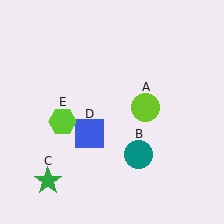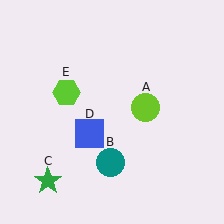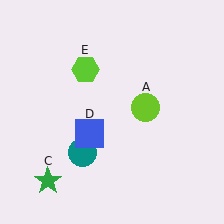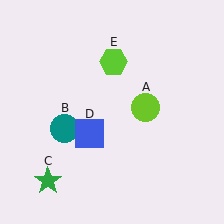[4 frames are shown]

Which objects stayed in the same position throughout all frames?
Lime circle (object A) and green star (object C) and blue square (object D) remained stationary.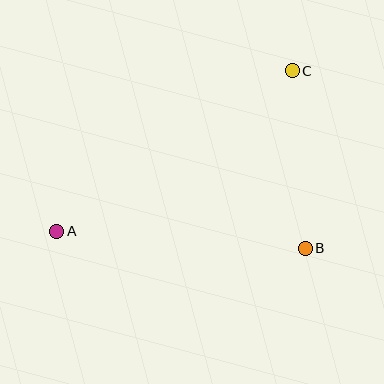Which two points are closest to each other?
Points B and C are closest to each other.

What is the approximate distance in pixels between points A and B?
The distance between A and B is approximately 249 pixels.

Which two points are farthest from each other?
Points A and C are farthest from each other.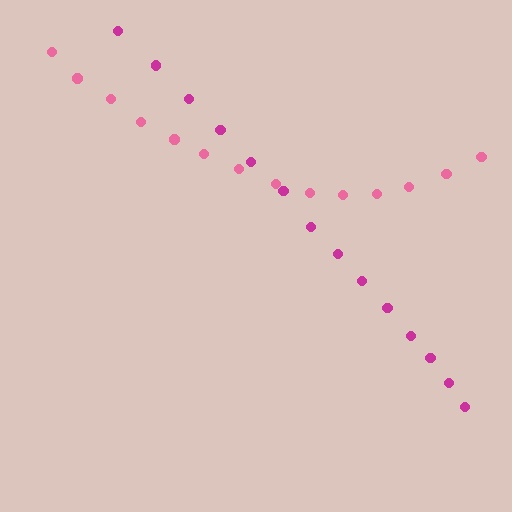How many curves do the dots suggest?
There are 2 distinct paths.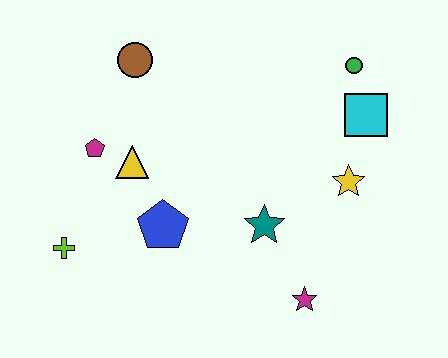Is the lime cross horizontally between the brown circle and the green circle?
No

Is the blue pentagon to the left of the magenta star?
Yes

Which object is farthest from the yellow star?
The lime cross is farthest from the yellow star.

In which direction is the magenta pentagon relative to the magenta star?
The magenta pentagon is to the left of the magenta star.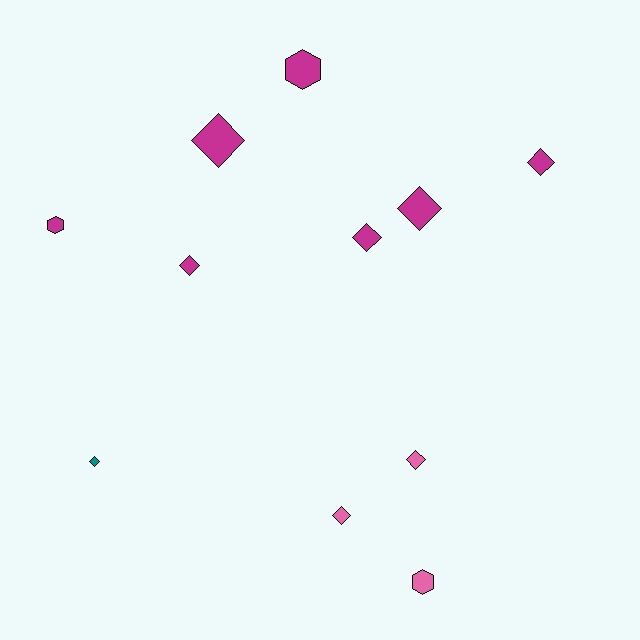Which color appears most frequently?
Magenta, with 7 objects.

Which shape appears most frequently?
Diamond, with 8 objects.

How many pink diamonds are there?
There are 2 pink diamonds.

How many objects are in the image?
There are 11 objects.